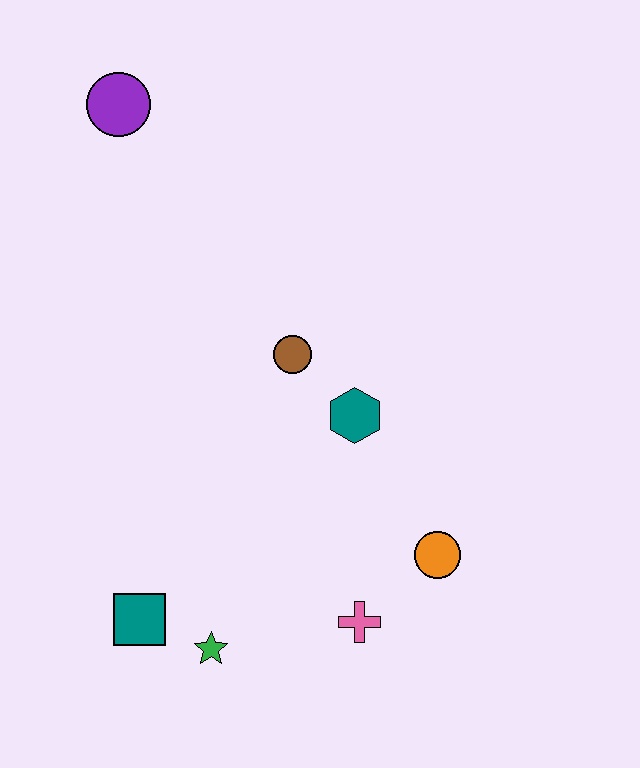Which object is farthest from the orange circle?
The purple circle is farthest from the orange circle.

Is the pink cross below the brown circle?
Yes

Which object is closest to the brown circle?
The teal hexagon is closest to the brown circle.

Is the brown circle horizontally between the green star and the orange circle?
Yes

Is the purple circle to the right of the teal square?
No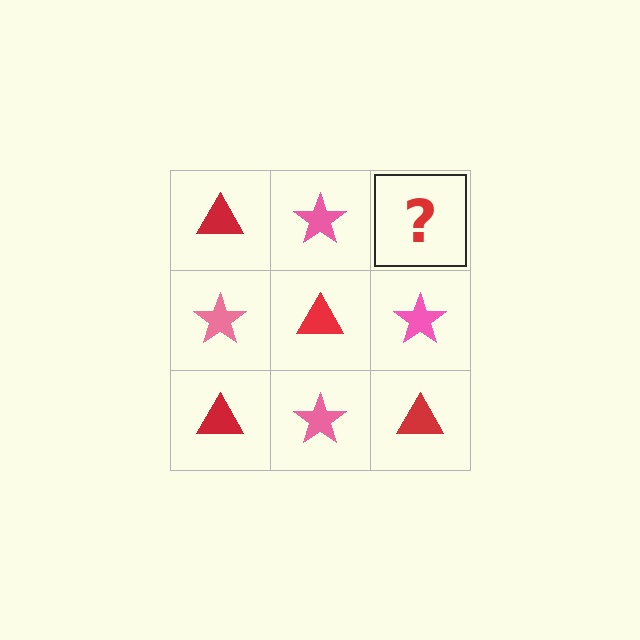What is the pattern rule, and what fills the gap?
The rule is that it alternates red triangle and pink star in a checkerboard pattern. The gap should be filled with a red triangle.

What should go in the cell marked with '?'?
The missing cell should contain a red triangle.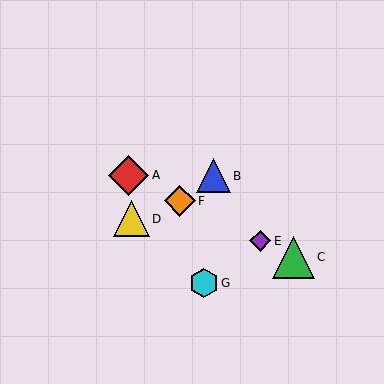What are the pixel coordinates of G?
Object G is at (204, 283).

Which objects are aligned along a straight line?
Objects A, C, E, F are aligned along a straight line.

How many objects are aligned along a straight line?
4 objects (A, C, E, F) are aligned along a straight line.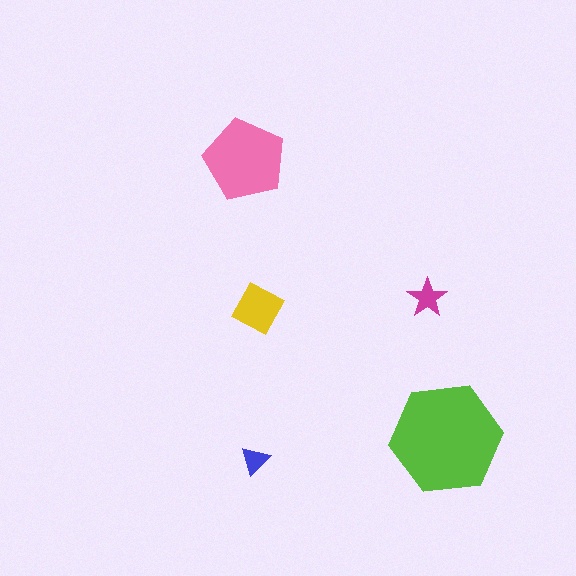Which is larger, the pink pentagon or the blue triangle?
The pink pentagon.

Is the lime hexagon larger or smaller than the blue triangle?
Larger.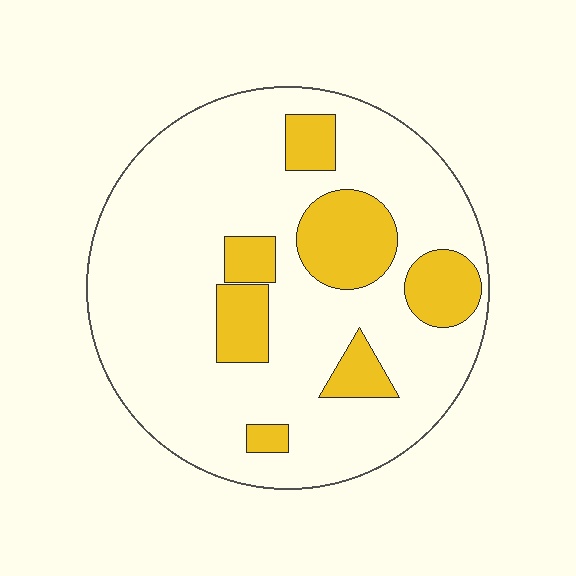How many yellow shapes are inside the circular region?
7.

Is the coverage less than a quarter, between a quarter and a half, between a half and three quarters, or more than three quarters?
Less than a quarter.